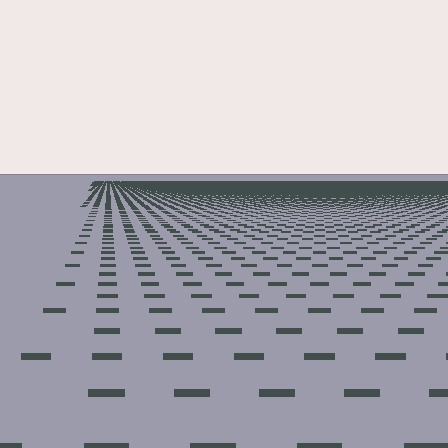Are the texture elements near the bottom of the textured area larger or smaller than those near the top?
Larger. Near the bottom, elements are closer to the viewer and appear at a bigger on-screen size.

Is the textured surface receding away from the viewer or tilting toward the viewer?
The surface is receding away from the viewer. Texture elements get smaller and denser toward the top.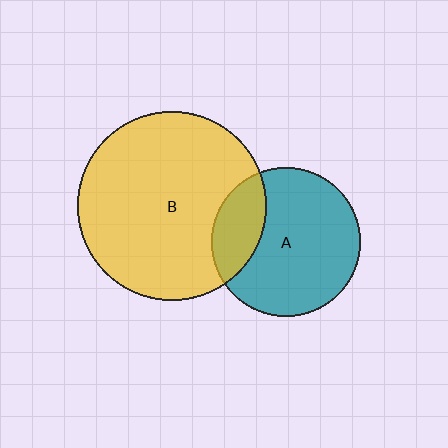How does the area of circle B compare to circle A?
Approximately 1.6 times.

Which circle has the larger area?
Circle B (yellow).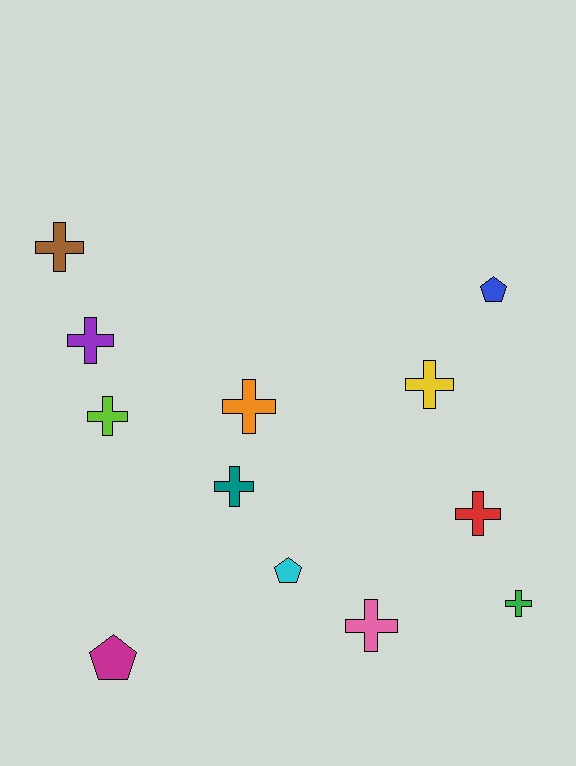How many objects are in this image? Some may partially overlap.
There are 12 objects.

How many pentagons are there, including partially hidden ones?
There are 3 pentagons.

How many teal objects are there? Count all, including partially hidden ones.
There is 1 teal object.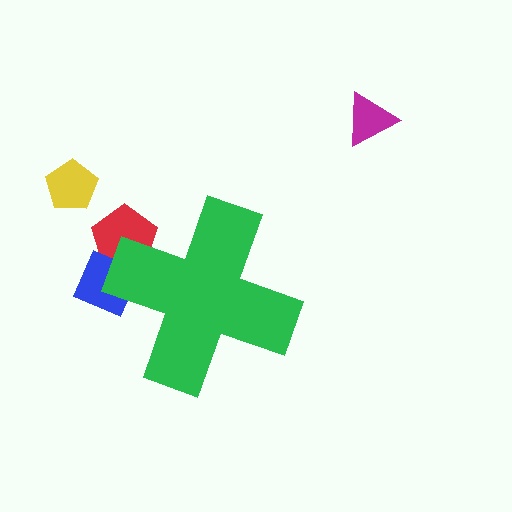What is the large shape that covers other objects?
A green cross.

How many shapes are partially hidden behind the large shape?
2 shapes are partially hidden.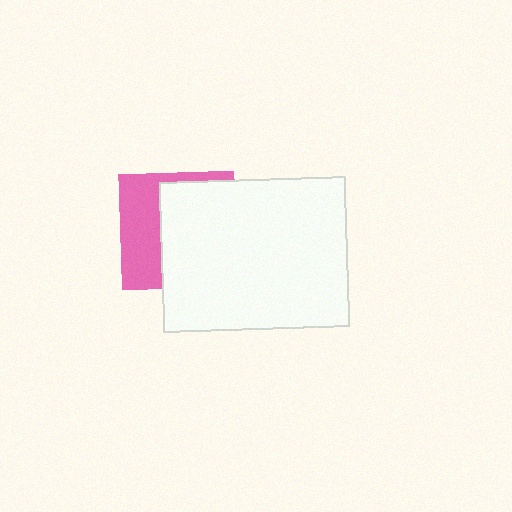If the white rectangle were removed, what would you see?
You would see the complete pink square.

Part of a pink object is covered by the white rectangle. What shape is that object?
It is a square.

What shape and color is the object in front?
The object in front is a white rectangle.